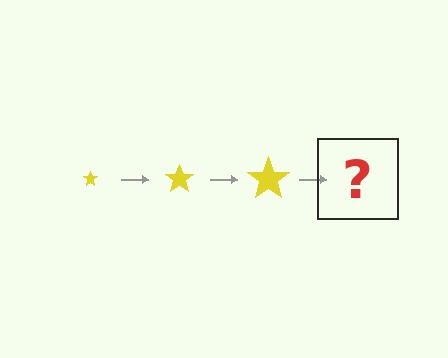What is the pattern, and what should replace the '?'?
The pattern is that the star gets progressively larger each step. The '?' should be a yellow star, larger than the previous one.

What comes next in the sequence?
The next element should be a yellow star, larger than the previous one.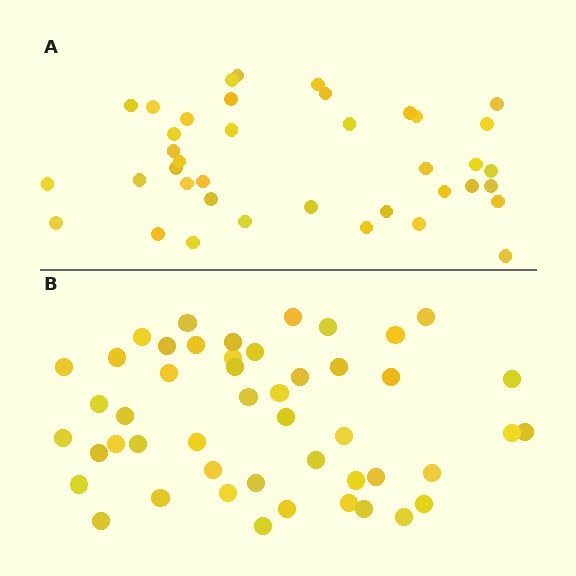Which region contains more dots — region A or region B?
Region B (the bottom region) has more dots.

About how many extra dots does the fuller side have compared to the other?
Region B has roughly 8 or so more dots than region A.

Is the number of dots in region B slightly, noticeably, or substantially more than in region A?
Region B has only slightly more — the two regions are fairly close. The ratio is roughly 1.2 to 1.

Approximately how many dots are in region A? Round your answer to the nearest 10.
About 40 dots. (The exact count is 39, which rounds to 40.)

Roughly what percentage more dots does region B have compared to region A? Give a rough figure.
About 25% more.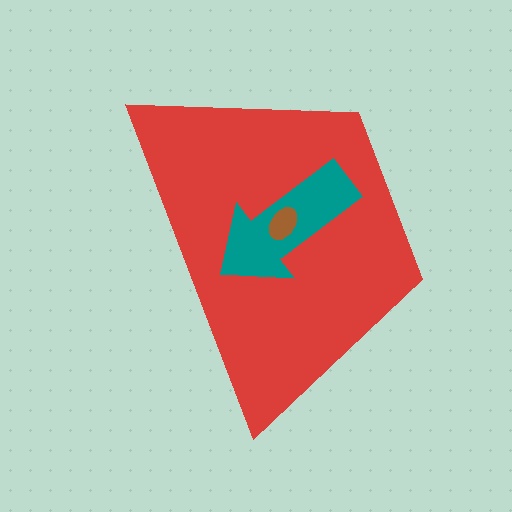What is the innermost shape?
The brown ellipse.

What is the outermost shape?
The red trapezoid.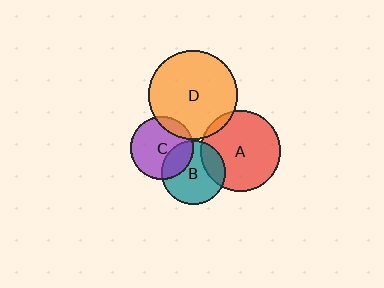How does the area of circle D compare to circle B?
Approximately 1.9 times.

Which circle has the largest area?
Circle D (orange).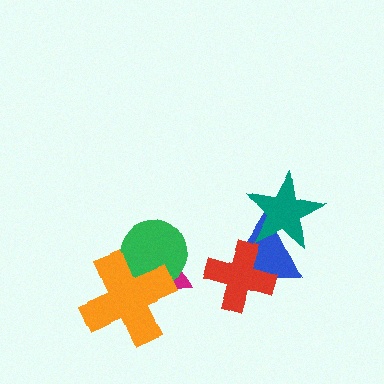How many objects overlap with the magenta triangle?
2 objects overlap with the magenta triangle.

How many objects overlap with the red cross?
1 object overlaps with the red cross.